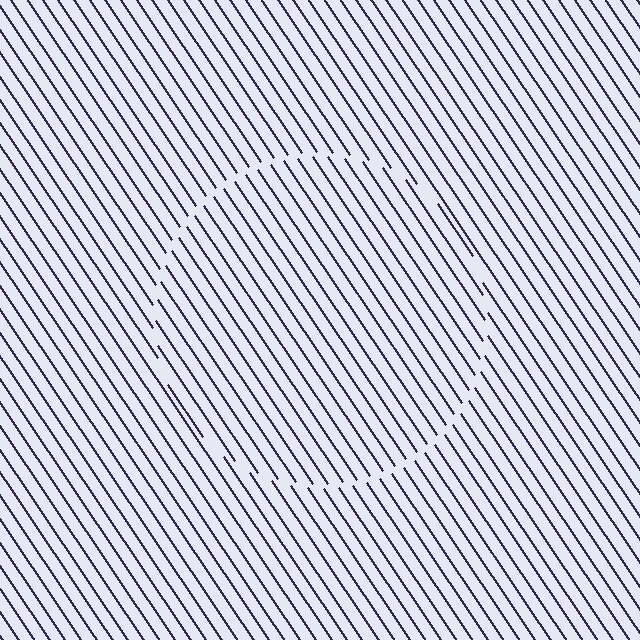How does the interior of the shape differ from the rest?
The interior of the shape contains the same grating, shifted by half a period — the contour is defined by the phase discontinuity where line-ends from the inner and outer gratings abut.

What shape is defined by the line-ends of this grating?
An illusory circle. The interior of the shape contains the same grating, shifted by half a period — the contour is defined by the phase discontinuity where line-ends from the inner and outer gratings abut.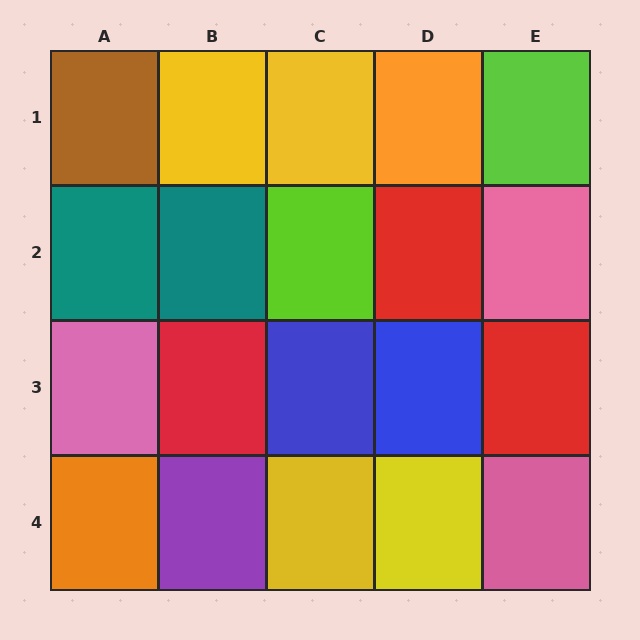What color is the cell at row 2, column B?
Teal.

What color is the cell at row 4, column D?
Yellow.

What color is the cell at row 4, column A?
Orange.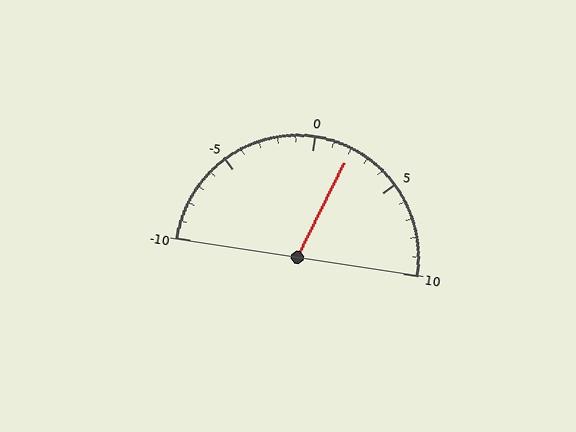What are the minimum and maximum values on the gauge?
The gauge ranges from -10 to 10.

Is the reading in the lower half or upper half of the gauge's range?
The reading is in the upper half of the range (-10 to 10).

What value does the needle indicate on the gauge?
The needle indicates approximately 2.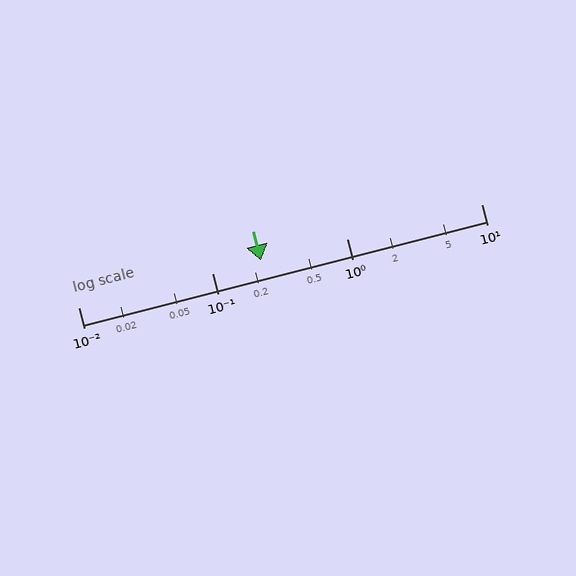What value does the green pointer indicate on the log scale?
The pointer indicates approximately 0.23.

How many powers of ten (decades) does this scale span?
The scale spans 3 decades, from 0.01 to 10.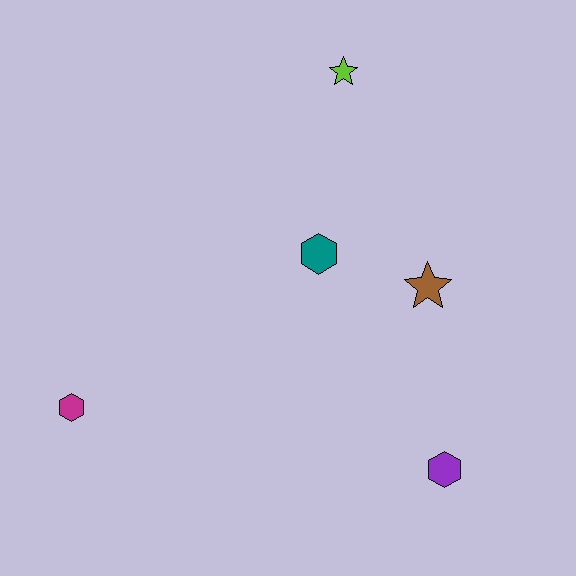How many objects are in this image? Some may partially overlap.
There are 5 objects.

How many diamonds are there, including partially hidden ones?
There are no diamonds.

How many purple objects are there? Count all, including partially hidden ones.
There is 1 purple object.